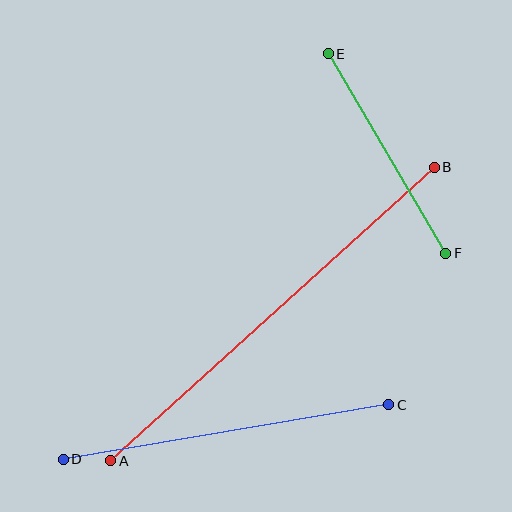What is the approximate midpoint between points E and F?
The midpoint is at approximately (387, 154) pixels.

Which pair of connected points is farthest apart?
Points A and B are farthest apart.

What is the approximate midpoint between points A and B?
The midpoint is at approximately (272, 314) pixels.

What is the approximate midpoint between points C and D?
The midpoint is at approximately (226, 432) pixels.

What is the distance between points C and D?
The distance is approximately 330 pixels.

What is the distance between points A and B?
The distance is approximately 437 pixels.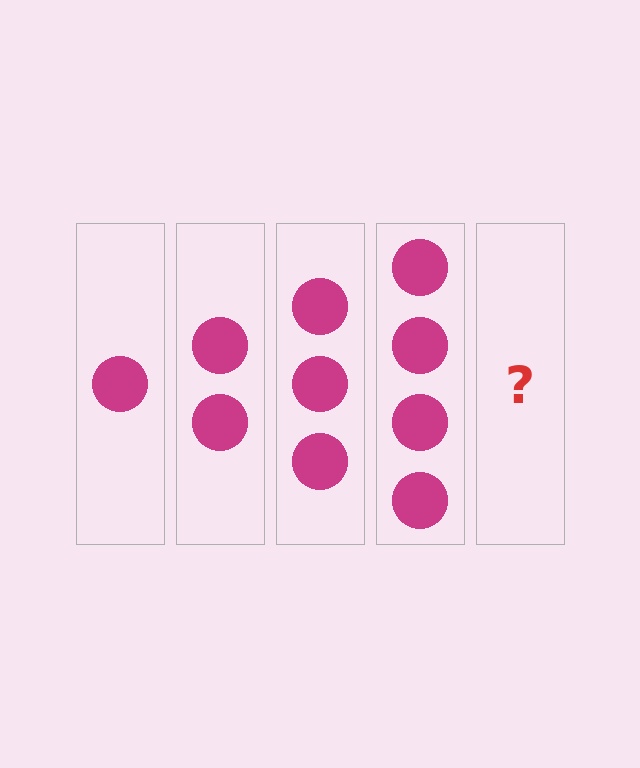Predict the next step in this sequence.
The next step is 5 circles.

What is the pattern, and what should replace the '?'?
The pattern is that each step adds one more circle. The '?' should be 5 circles.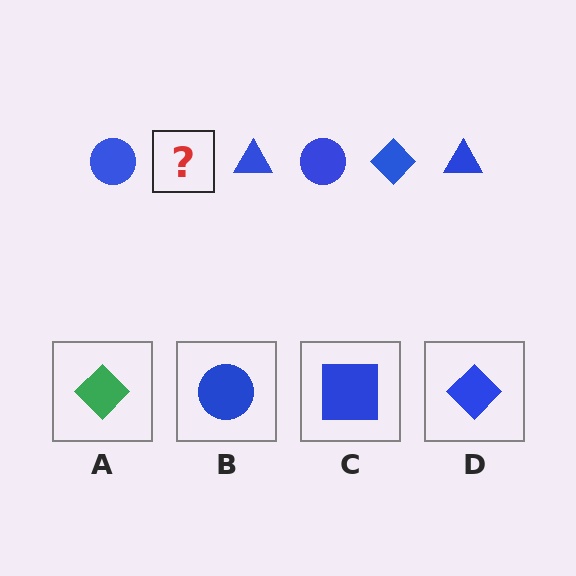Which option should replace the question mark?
Option D.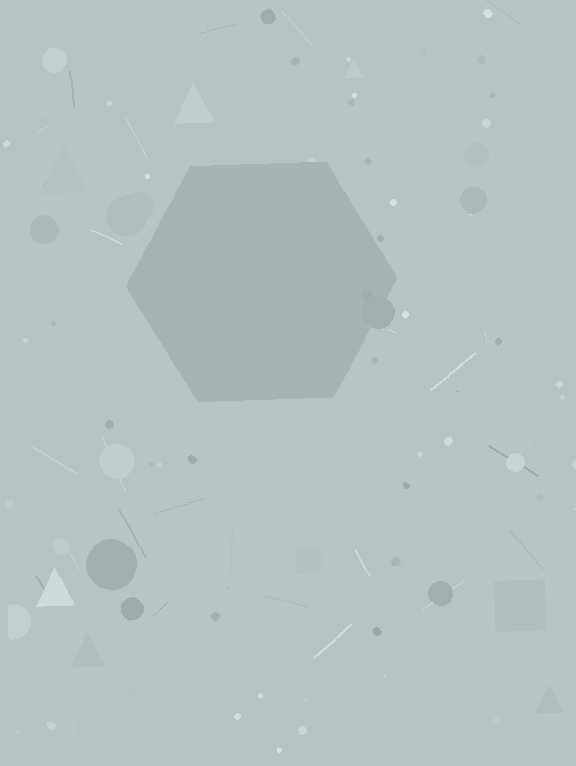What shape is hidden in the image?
A hexagon is hidden in the image.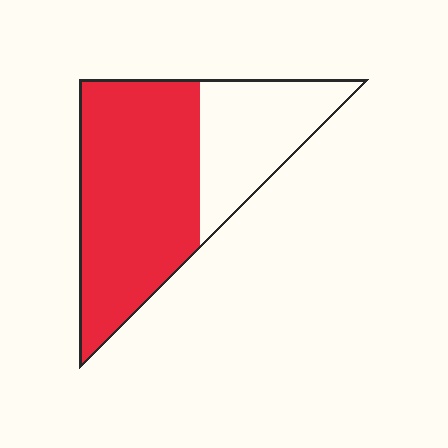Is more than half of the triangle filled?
Yes.